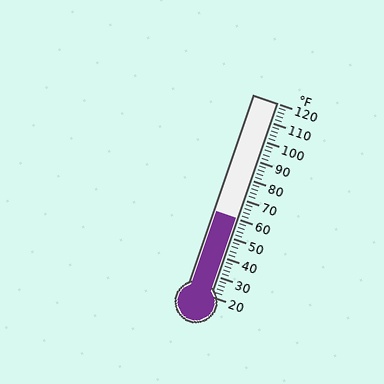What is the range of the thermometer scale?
The thermometer scale ranges from 20°F to 120°F.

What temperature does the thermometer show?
The thermometer shows approximately 60°F.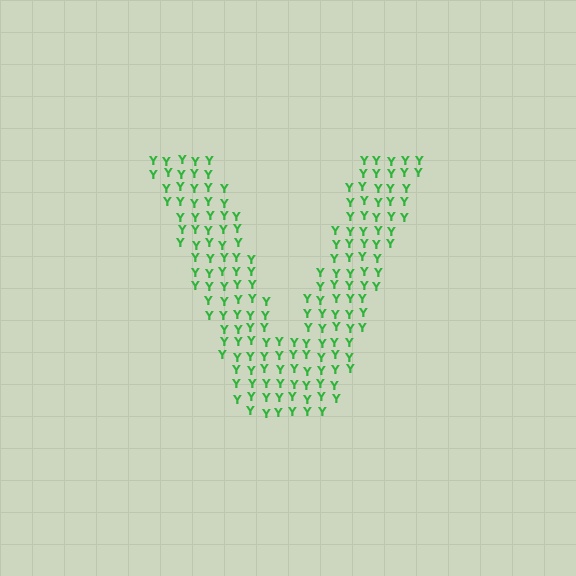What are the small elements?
The small elements are letter Y's.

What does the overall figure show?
The overall figure shows the letter V.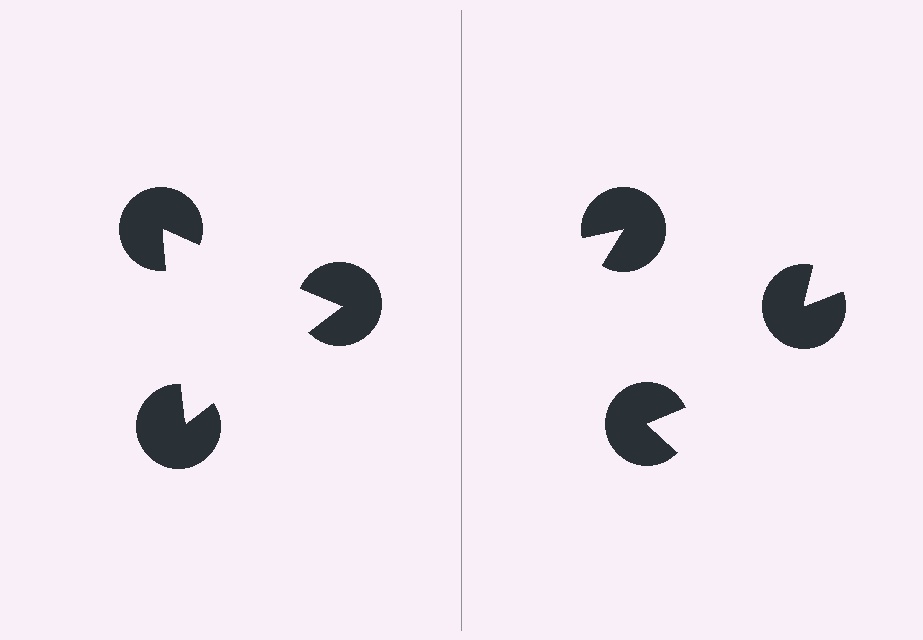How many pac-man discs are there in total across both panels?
6 — 3 on each side.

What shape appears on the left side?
An illusory triangle.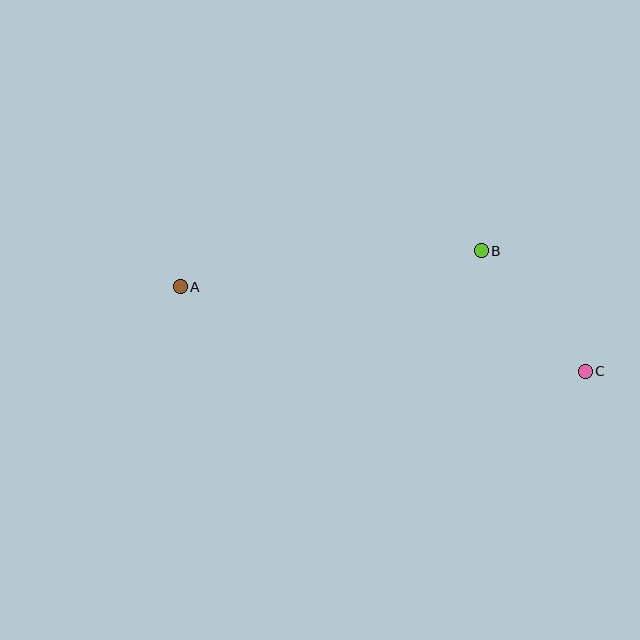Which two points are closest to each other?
Points B and C are closest to each other.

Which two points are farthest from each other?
Points A and C are farthest from each other.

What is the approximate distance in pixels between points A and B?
The distance between A and B is approximately 303 pixels.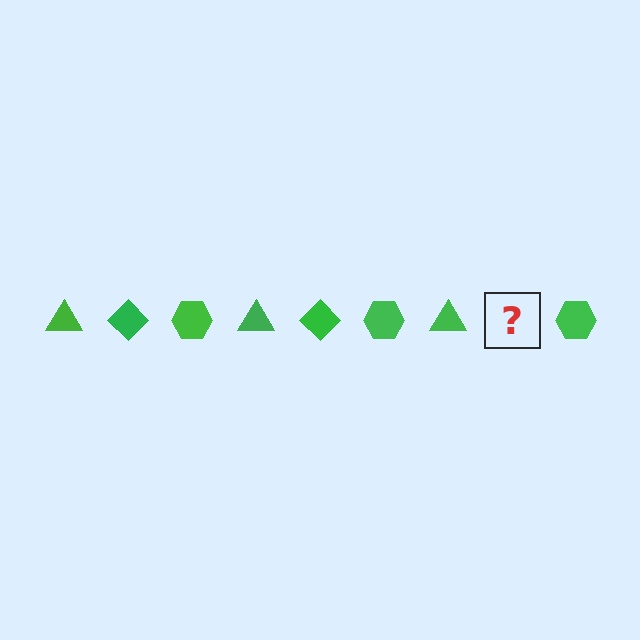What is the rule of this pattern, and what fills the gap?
The rule is that the pattern cycles through triangle, diamond, hexagon shapes in green. The gap should be filled with a green diamond.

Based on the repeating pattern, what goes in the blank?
The blank should be a green diamond.